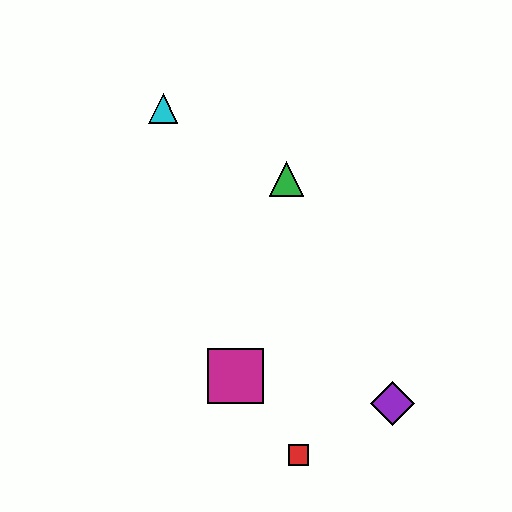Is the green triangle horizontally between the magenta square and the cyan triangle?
No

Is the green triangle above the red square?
Yes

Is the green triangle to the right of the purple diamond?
No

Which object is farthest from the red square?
The cyan triangle is farthest from the red square.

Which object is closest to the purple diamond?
The red square is closest to the purple diamond.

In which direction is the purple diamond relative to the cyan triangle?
The purple diamond is below the cyan triangle.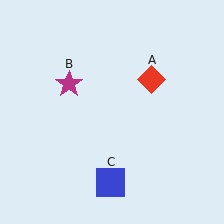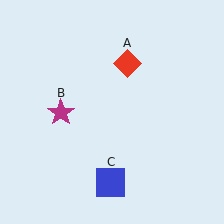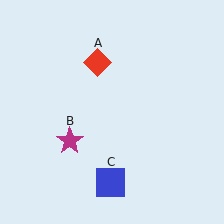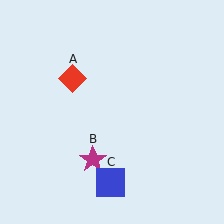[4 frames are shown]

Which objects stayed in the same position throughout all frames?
Blue square (object C) remained stationary.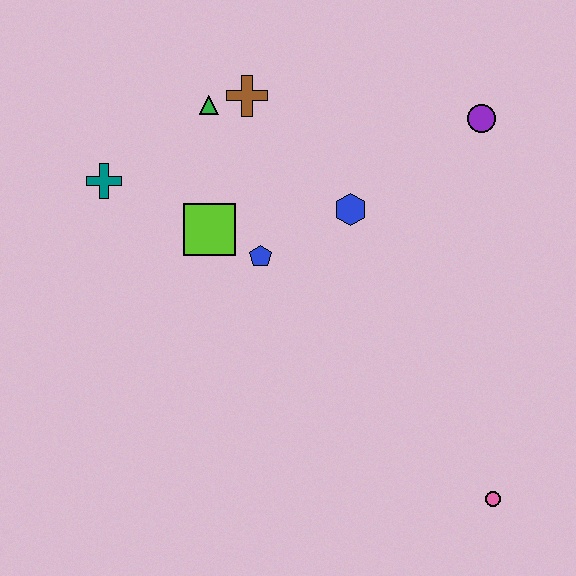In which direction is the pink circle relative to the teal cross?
The pink circle is to the right of the teal cross.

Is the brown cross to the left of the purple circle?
Yes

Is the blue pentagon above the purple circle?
No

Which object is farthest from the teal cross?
The pink circle is farthest from the teal cross.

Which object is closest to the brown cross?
The green triangle is closest to the brown cross.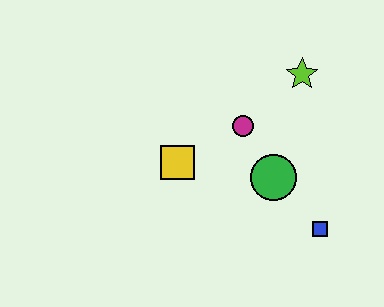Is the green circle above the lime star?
No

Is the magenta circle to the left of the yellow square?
No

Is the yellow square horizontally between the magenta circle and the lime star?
No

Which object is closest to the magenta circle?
The green circle is closest to the magenta circle.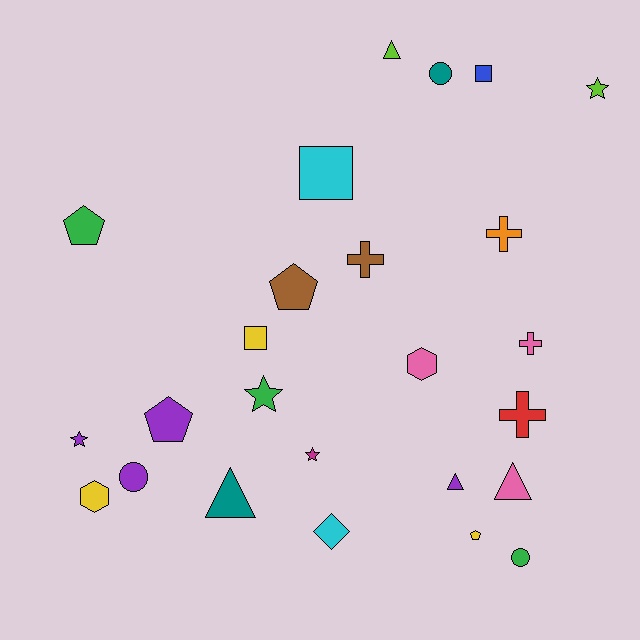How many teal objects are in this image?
There are 2 teal objects.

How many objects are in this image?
There are 25 objects.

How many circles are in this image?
There are 3 circles.